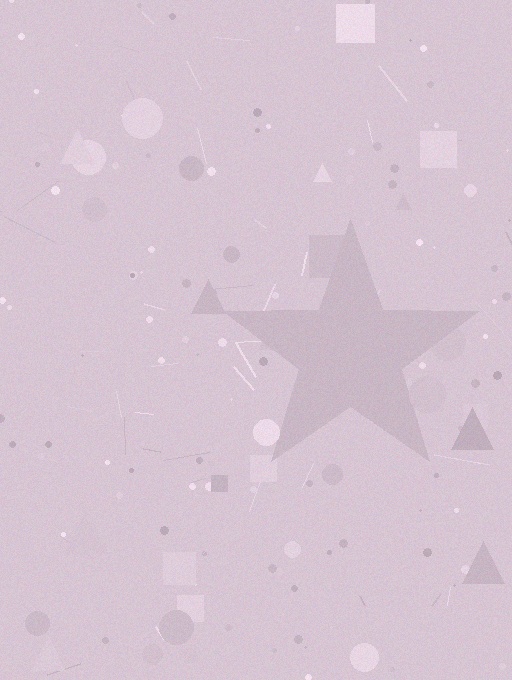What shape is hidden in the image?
A star is hidden in the image.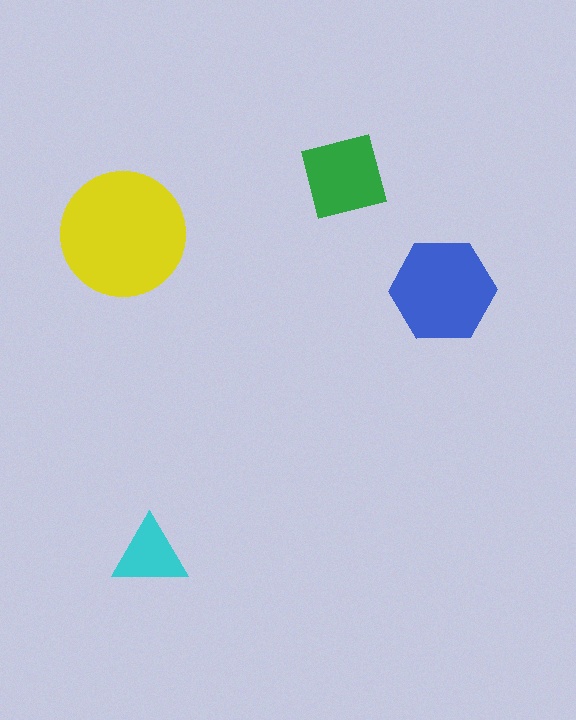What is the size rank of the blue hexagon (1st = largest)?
2nd.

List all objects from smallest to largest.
The cyan triangle, the green square, the blue hexagon, the yellow circle.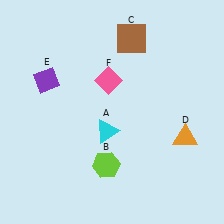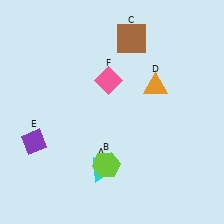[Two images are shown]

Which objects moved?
The objects that moved are: the cyan triangle (A), the orange triangle (D), the purple diamond (E).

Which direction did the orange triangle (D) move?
The orange triangle (D) moved up.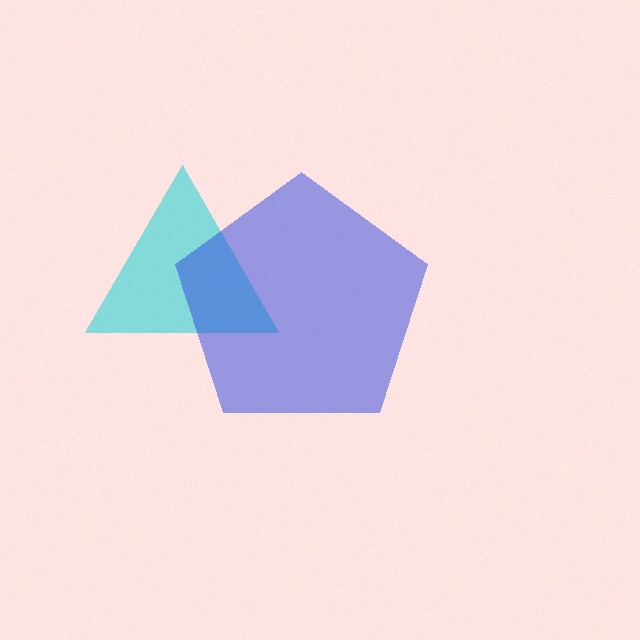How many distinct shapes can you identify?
There are 2 distinct shapes: a cyan triangle, a blue pentagon.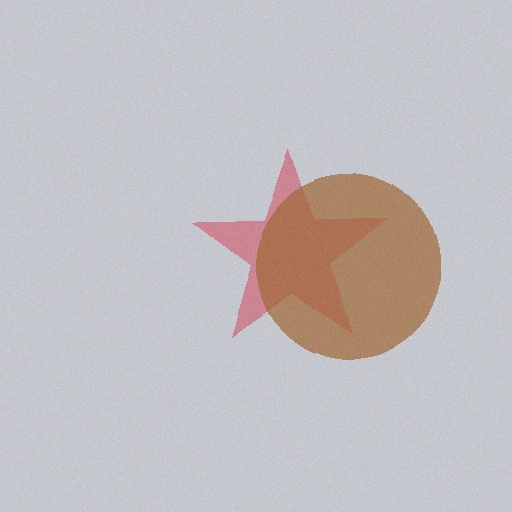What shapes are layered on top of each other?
The layered shapes are: a red star, a brown circle.